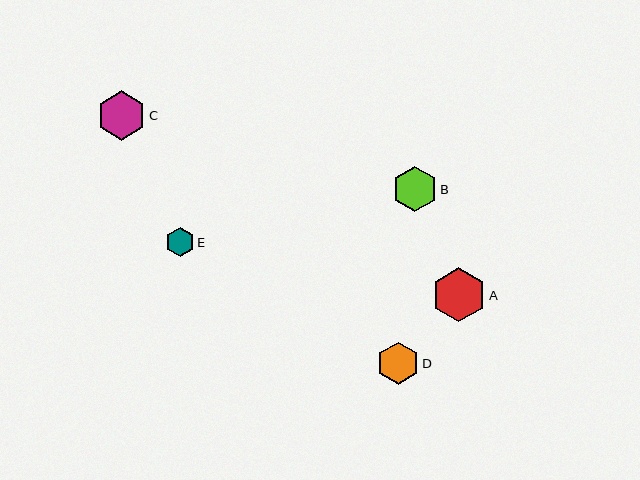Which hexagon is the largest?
Hexagon A is the largest with a size of approximately 54 pixels.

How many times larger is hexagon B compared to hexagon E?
Hexagon B is approximately 1.6 times the size of hexagon E.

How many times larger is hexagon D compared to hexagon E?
Hexagon D is approximately 1.5 times the size of hexagon E.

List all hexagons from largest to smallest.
From largest to smallest: A, C, B, D, E.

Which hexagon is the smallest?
Hexagon E is the smallest with a size of approximately 28 pixels.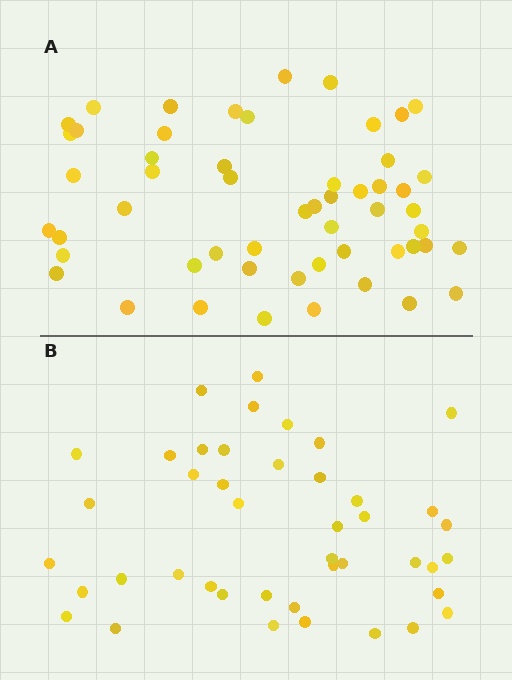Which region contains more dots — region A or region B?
Region A (the top region) has more dots.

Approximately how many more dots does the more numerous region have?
Region A has roughly 12 or so more dots than region B.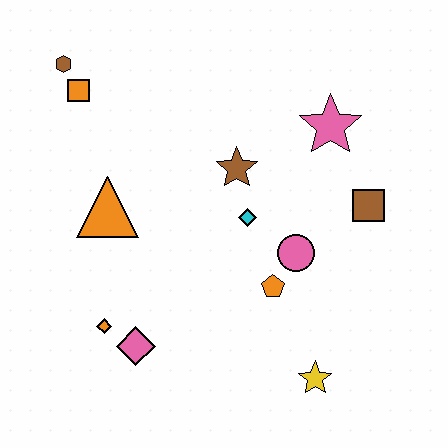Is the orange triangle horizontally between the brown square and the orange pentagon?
No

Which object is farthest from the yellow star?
The brown hexagon is farthest from the yellow star.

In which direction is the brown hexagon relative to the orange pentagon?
The brown hexagon is above the orange pentagon.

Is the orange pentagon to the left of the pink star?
Yes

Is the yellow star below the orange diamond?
Yes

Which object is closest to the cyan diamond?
The brown star is closest to the cyan diamond.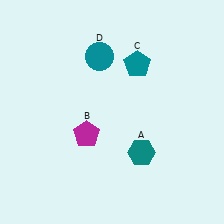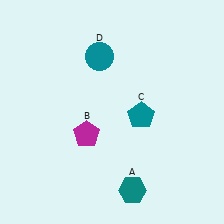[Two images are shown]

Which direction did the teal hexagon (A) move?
The teal hexagon (A) moved down.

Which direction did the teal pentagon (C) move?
The teal pentagon (C) moved down.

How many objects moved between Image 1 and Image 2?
2 objects moved between the two images.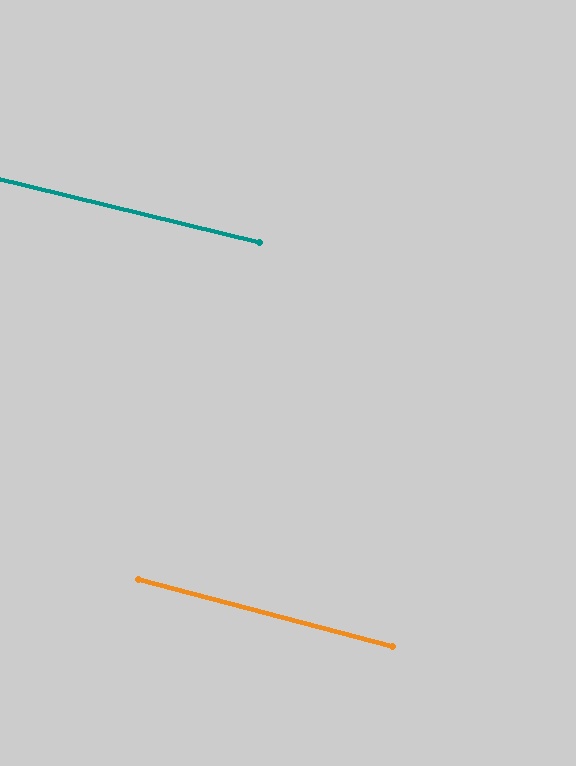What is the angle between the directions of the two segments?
Approximately 1 degree.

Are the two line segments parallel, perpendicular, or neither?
Parallel — their directions differ by only 1.2°.